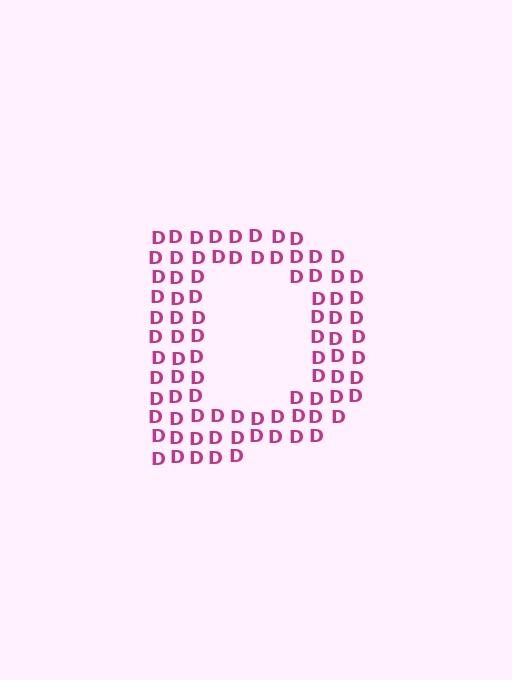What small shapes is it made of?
It is made of small letter D's.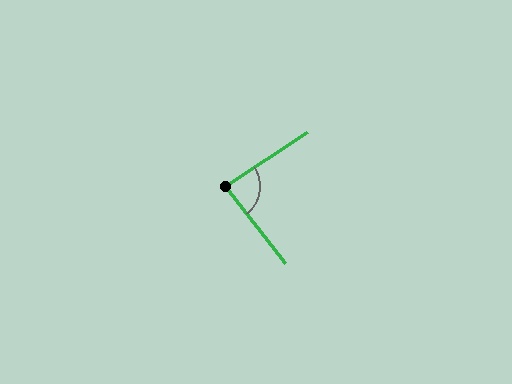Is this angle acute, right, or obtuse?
It is approximately a right angle.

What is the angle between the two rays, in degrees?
Approximately 85 degrees.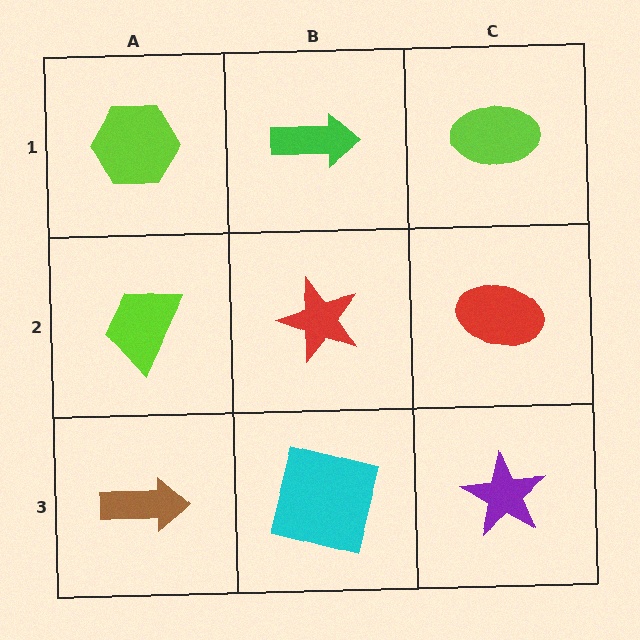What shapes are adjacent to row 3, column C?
A red ellipse (row 2, column C), a cyan square (row 3, column B).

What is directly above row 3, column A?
A lime trapezoid.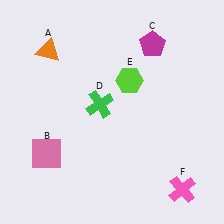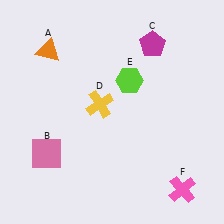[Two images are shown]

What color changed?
The cross (D) changed from green in Image 1 to yellow in Image 2.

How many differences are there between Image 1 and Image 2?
There is 1 difference between the two images.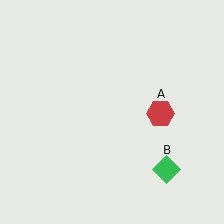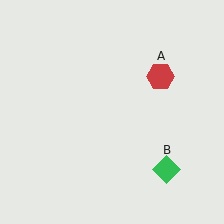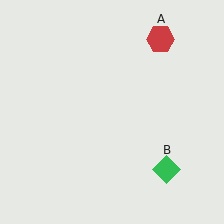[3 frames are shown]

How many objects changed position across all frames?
1 object changed position: red hexagon (object A).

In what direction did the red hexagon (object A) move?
The red hexagon (object A) moved up.